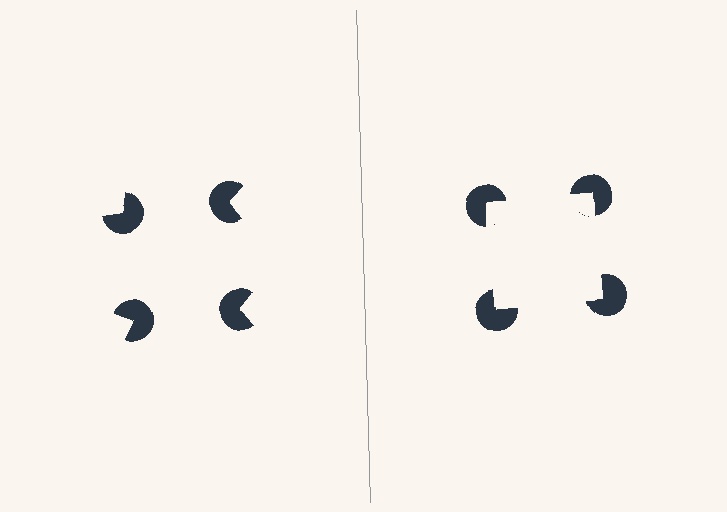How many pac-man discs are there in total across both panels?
8 — 4 on each side.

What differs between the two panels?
The pac-man discs are positioned identically on both sides; only the wedge orientations differ. On the right they align to a square; on the left they are misaligned.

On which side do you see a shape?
An illusory square appears on the right side. On the left side the wedge cuts are rotated, so no coherent shape forms.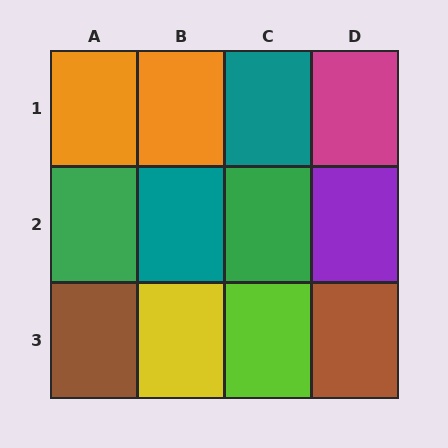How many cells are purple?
1 cell is purple.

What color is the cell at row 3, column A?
Brown.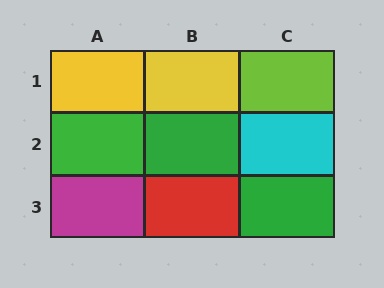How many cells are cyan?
1 cell is cyan.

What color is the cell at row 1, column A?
Yellow.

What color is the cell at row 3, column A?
Magenta.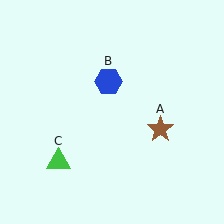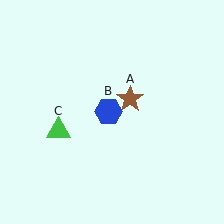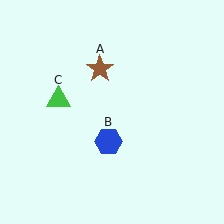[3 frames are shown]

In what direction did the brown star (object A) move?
The brown star (object A) moved up and to the left.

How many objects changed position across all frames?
3 objects changed position: brown star (object A), blue hexagon (object B), green triangle (object C).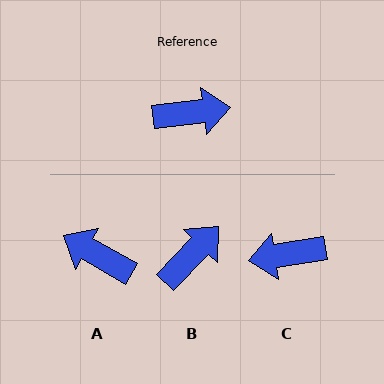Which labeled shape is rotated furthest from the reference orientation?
C, about 178 degrees away.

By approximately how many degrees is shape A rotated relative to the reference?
Approximately 143 degrees counter-clockwise.